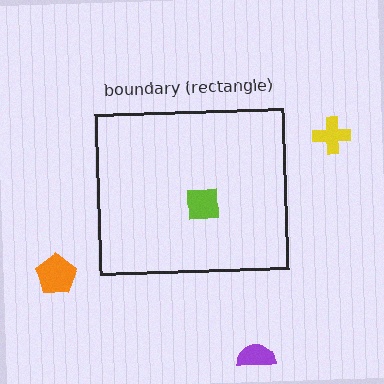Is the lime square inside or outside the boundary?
Inside.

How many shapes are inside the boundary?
1 inside, 3 outside.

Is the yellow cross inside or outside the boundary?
Outside.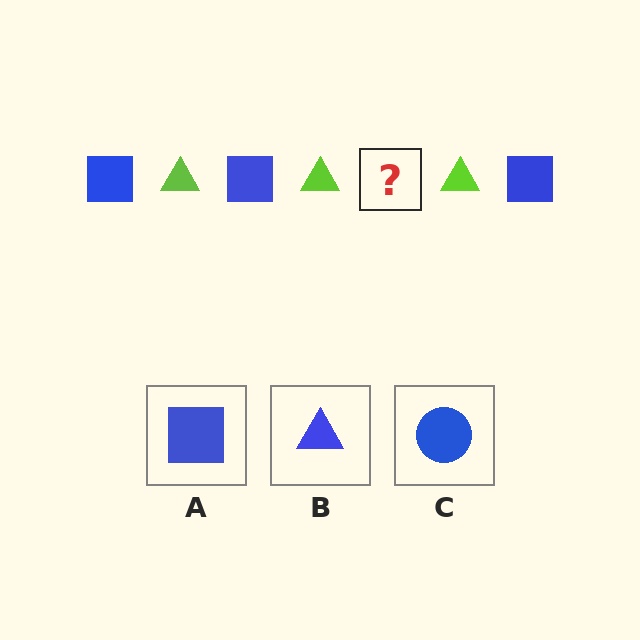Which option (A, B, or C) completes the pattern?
A.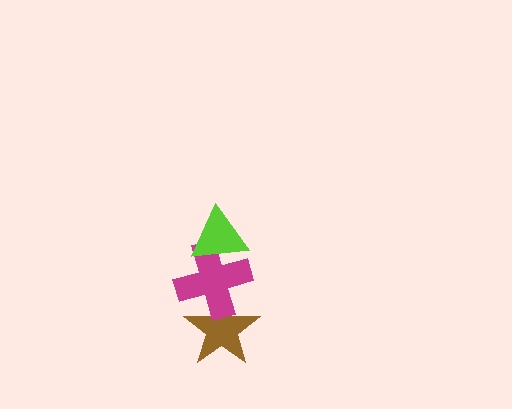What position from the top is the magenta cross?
The magenta cross is 2nd from the top.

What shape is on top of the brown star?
The magenta cross is on top of the brown star.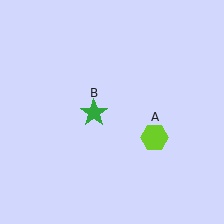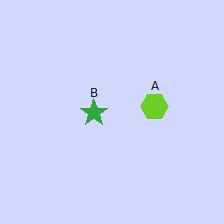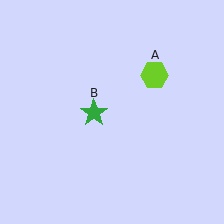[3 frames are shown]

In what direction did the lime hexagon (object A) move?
The lime hexagon (object A) moved up.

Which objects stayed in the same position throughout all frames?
Green star (object B) remained stationary.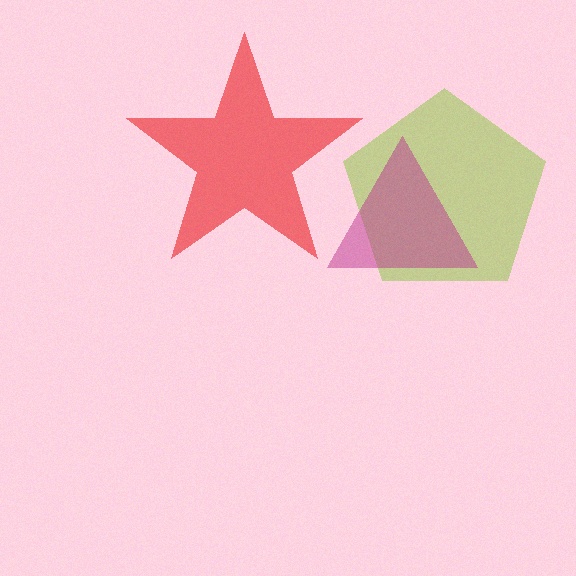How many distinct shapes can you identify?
There are 3 distinct shapes: a lime pentagon, a magenta triangle, a red star.